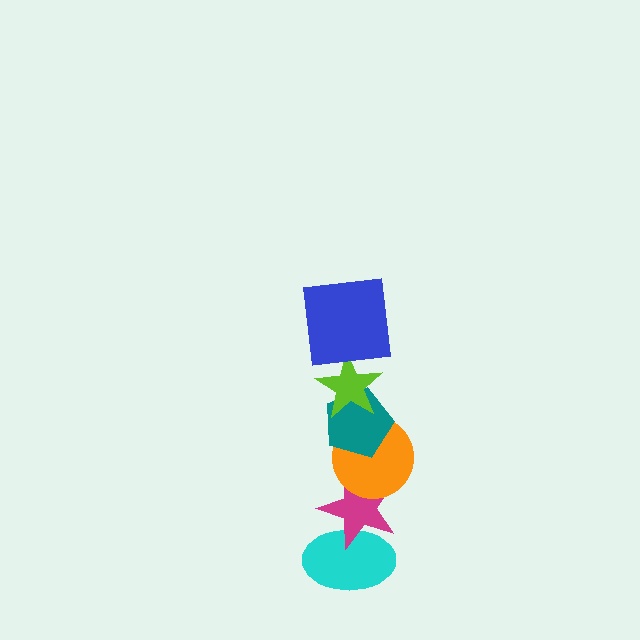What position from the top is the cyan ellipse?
The cyan ellipse is 6th from the top.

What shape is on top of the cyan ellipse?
The magenta star is on top of the cyan ellipse.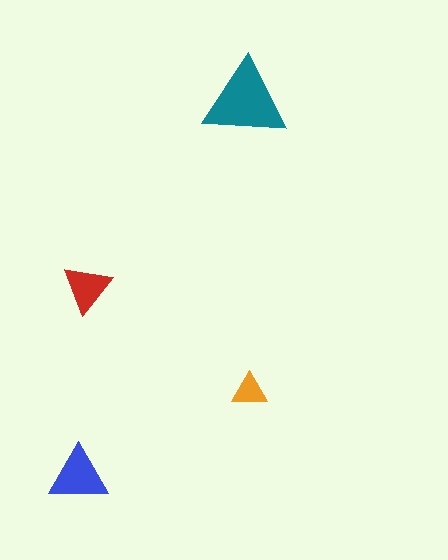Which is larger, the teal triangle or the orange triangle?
The teal one.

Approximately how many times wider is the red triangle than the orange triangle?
About 1.5 times wider.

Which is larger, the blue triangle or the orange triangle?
The blue one.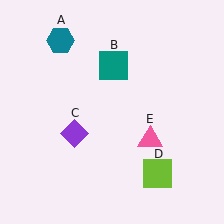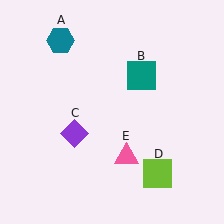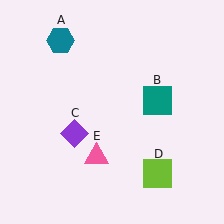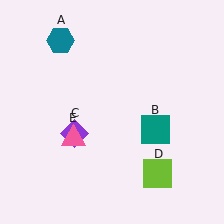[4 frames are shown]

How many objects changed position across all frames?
2 objects changed position: teal square (object B), pink triangle (object E).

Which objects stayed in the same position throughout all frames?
Teal hexagon (object A) and purple diamond (object C) and lime square (object D) remained stationary.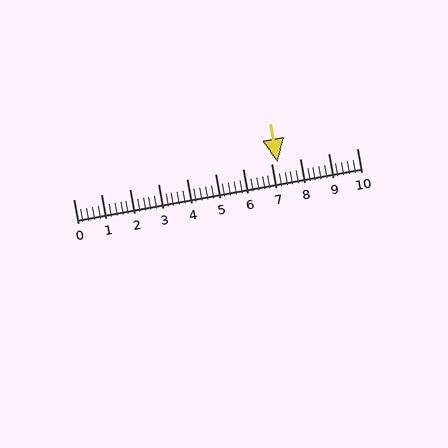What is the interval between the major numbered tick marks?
The major tick marks are spaced 1 units apart.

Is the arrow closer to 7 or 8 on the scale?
The arrow is closer to 7.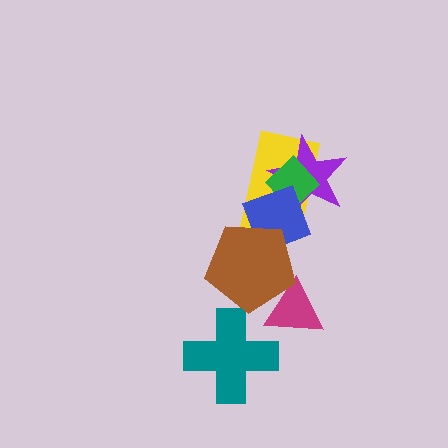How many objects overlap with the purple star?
3 objects overlap with the purple star.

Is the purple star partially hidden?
Yes, it is partially covered by another shape.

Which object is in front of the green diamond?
The blue diamond is in front of the green diamond.